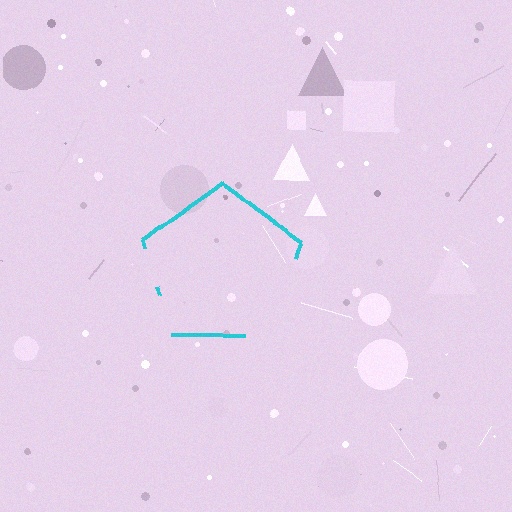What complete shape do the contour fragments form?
The contour fragments form a pentagon.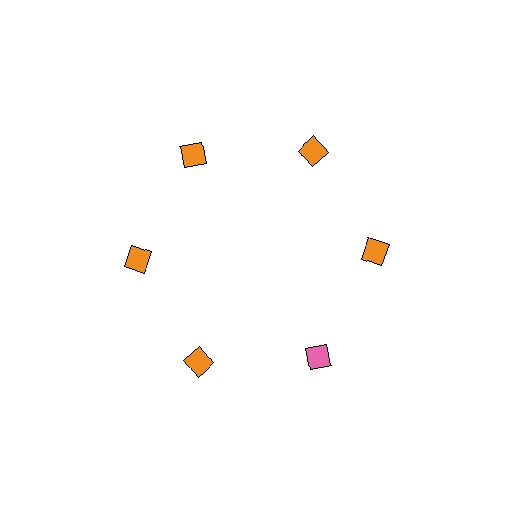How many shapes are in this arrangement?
There are 6 shapes arranged in a ring pattern.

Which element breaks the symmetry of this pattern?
The pink diamond at roughly the 5 o'clock position breaks the symmetry. All other shapes are orange diamonds.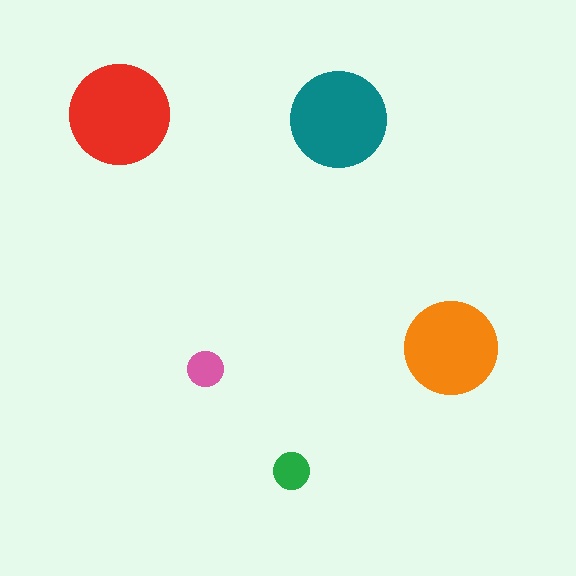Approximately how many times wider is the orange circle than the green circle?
About 2.5 times wider.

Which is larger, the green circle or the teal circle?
The teal one.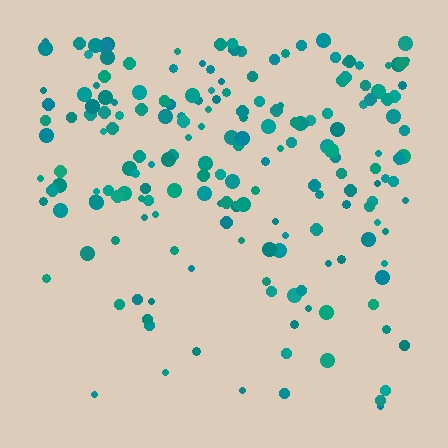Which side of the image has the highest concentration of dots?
The top.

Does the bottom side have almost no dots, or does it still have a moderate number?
Still a moderate number, just noticeably fewer than the top.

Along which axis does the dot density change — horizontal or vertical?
Vertical.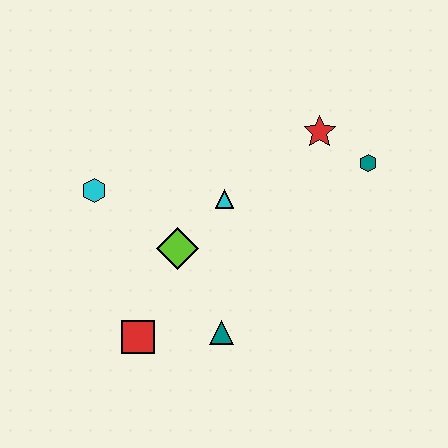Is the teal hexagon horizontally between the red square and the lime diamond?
No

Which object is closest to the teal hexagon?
The red star is closest to the teal hexagon.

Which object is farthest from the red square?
The teal hexagon is farthest from the red square.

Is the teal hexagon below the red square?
No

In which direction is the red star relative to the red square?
The red star is above the red square.